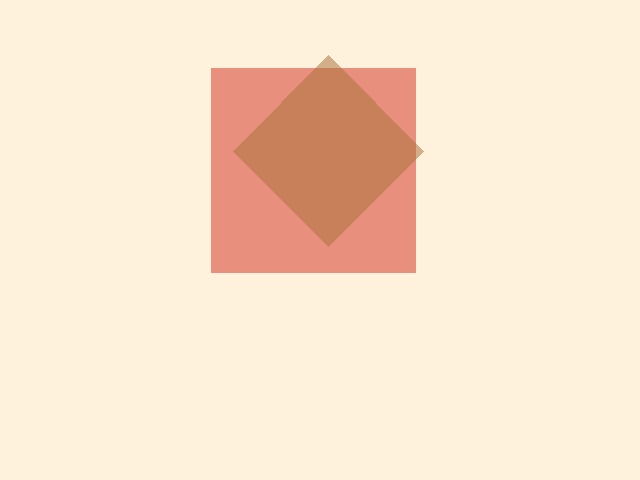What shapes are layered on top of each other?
The layered shapes are: a red square, a brown diamond.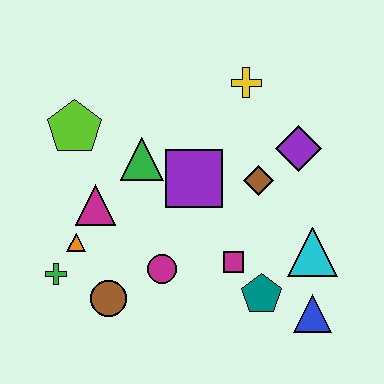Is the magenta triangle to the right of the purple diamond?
No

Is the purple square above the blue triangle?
Yes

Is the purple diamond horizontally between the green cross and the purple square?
No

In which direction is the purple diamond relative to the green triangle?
The purple diamond is to the right of the green triangle.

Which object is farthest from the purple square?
The blue triangle is farthest from the purple square.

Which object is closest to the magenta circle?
The brown circle is closest to the magenta circle.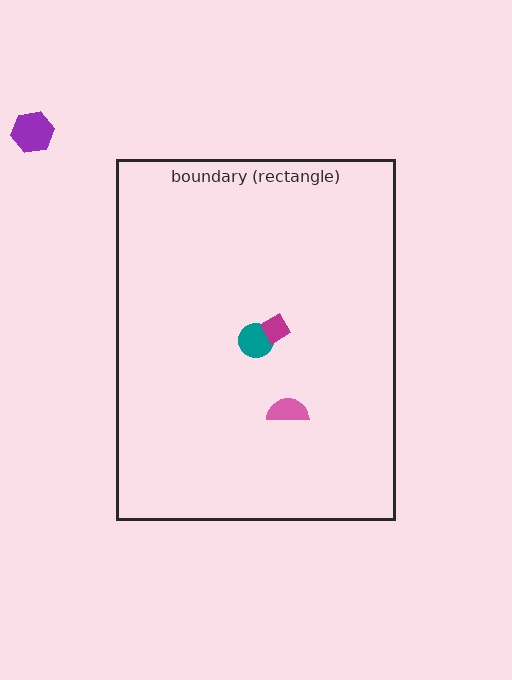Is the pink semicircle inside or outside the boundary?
Inside.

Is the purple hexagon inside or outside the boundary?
Outside.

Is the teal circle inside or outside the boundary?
Inside.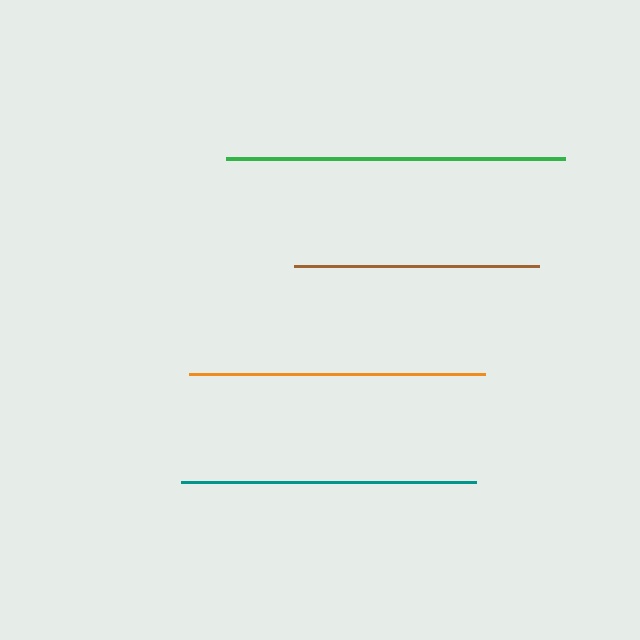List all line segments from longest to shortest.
From longest to shortest: green, orange, teal, brown.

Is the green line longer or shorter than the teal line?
The green line is longer than the teal line.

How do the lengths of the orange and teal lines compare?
The orange and teal lines are approximately the same length.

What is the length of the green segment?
The green segment is approximately 338 pixels long.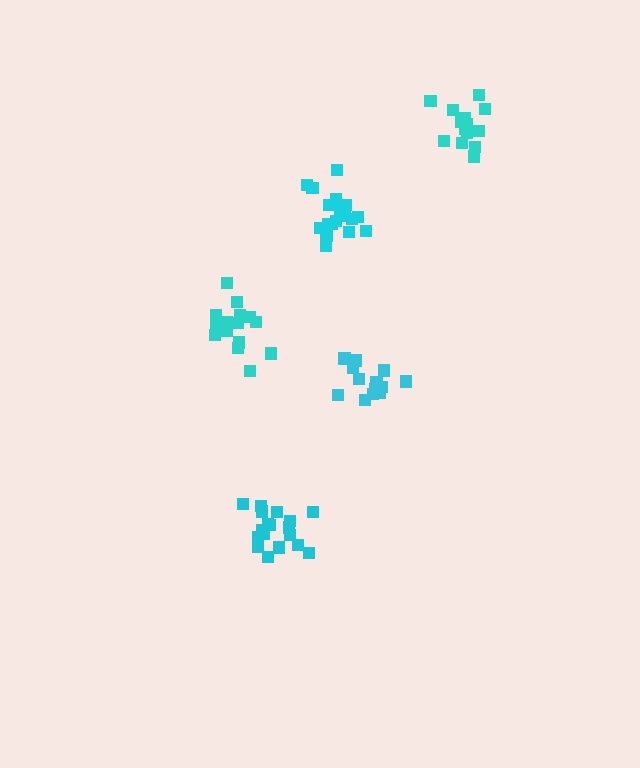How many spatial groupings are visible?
There are 5 spatial groupings.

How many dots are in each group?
Group 1: 15 dots, Group 2: 18 dots, Group 3: 14 dots, Group 4: 17 dots, Group 5: 19 dots (83 total).